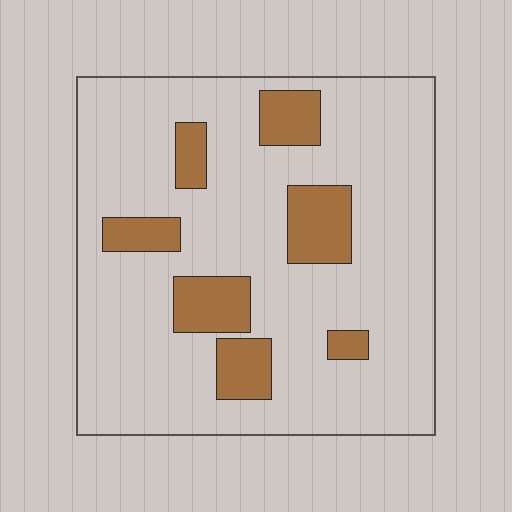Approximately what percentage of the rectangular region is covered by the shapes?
Approximately 20%.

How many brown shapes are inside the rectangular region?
7.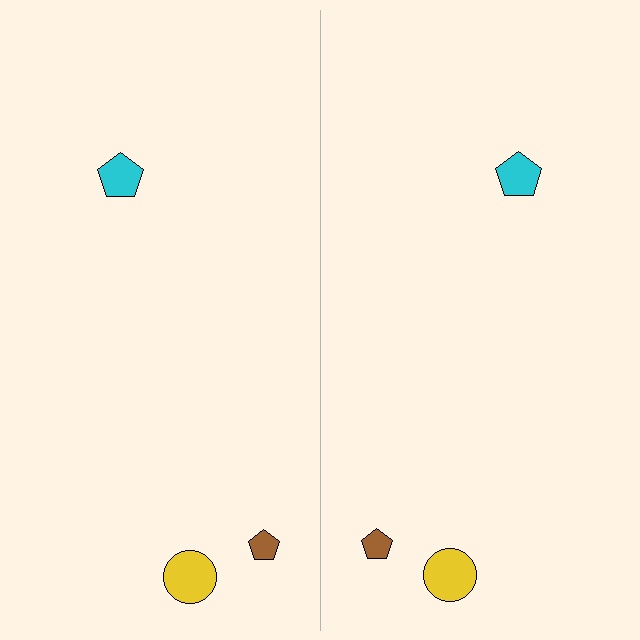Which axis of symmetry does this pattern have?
The pattern has a vertical axis of symmetry running through the center of the image.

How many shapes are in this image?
There are 6 shapes in this image.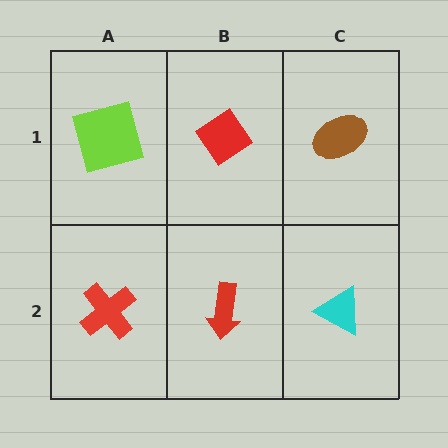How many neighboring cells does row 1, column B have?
3.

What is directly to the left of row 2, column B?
A red cross.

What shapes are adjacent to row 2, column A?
A lime square (row 1, column A), a red arrow (row 2, column B).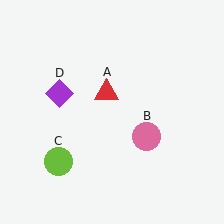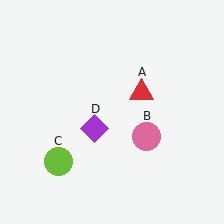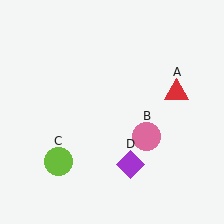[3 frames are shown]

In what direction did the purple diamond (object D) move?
The purple diamond (object D) moved down and to the right.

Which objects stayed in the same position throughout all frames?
Pink circle (object B) and lime circle (object C) remained stationary.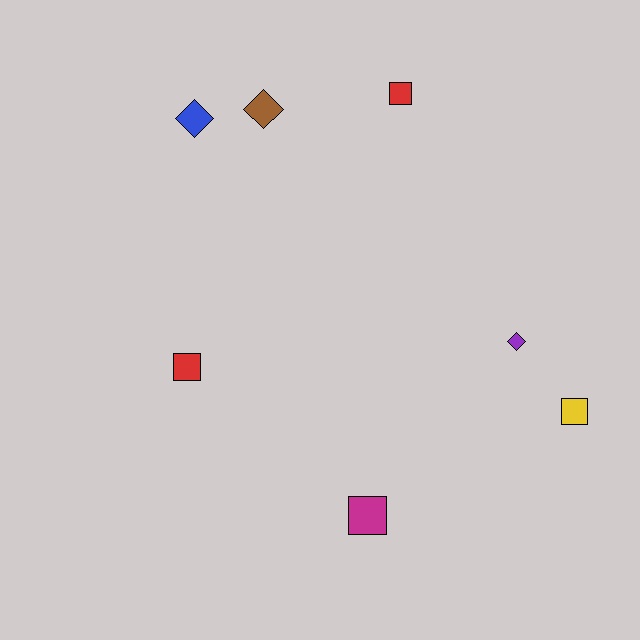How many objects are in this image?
There are 7 objects.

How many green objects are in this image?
There are no green objects.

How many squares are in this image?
There are 4 squares.